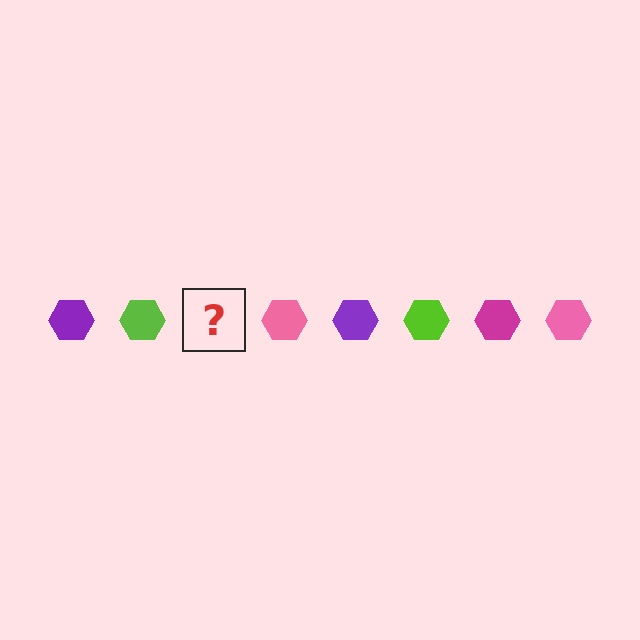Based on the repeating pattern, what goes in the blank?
The blank should be a magenta hexagon.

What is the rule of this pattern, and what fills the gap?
The rule is that the pattern cycles through purple, lime, magenta, pink hexagons. The gap should be filled with a magenta hexagon.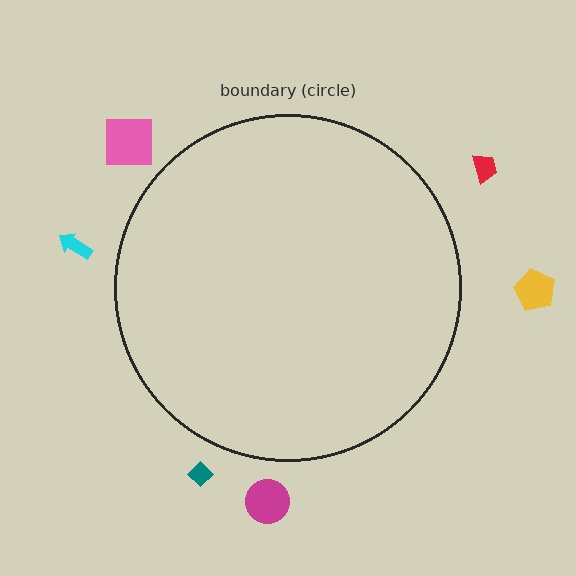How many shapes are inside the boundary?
0 inside, 6 outside.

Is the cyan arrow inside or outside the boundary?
Outside.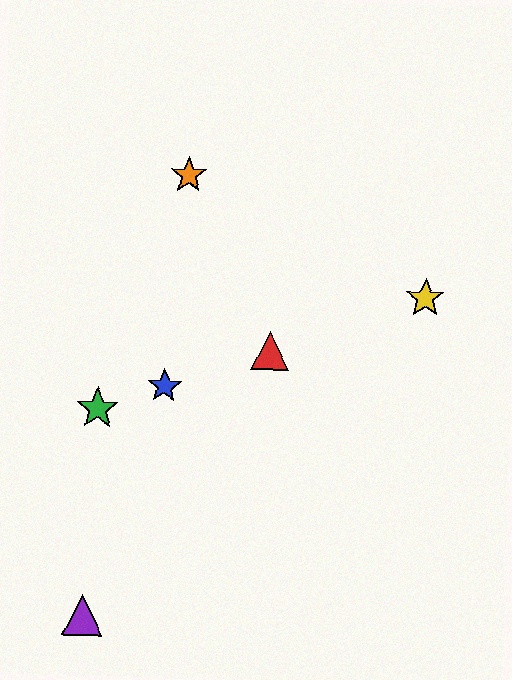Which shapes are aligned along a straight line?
The red triangle, the blue star, the green star, the yellow star are aligned along a straight line.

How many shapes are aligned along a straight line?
4 shapes (the red triangle, the blue star, the green star, the yellow star) are aligned along a straight line.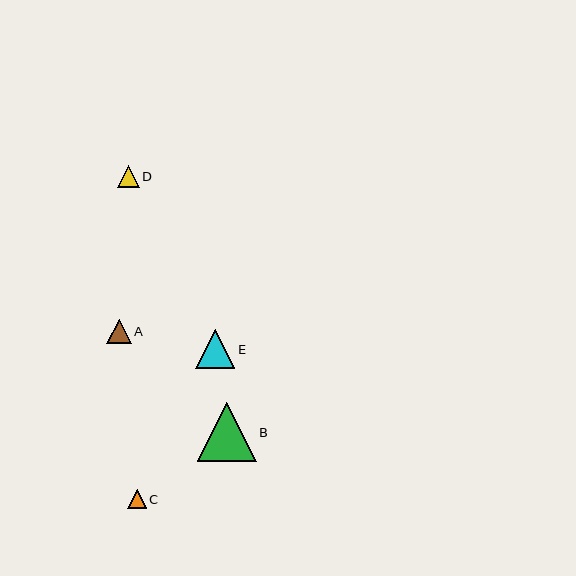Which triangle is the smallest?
Triangle C is the smallest with a size of approximately 18 pixels.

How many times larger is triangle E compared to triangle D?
Triangle E is approximately 1.8 times the size of triangle D.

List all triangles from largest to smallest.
From largest to smallest: B, E, A, D, C.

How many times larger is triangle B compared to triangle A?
Triangle B is approximately 2.4 times the size of triangle A.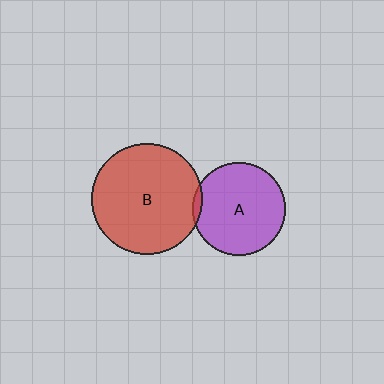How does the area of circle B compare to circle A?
Approximately 1.4 times.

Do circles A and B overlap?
Yes.